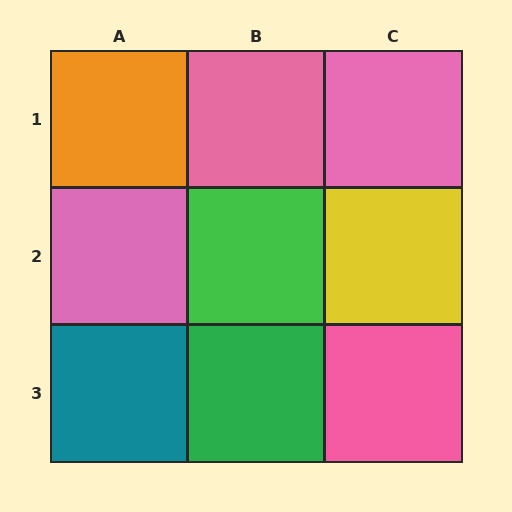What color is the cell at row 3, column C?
Pink.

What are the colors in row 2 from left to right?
Pink, green, yellow.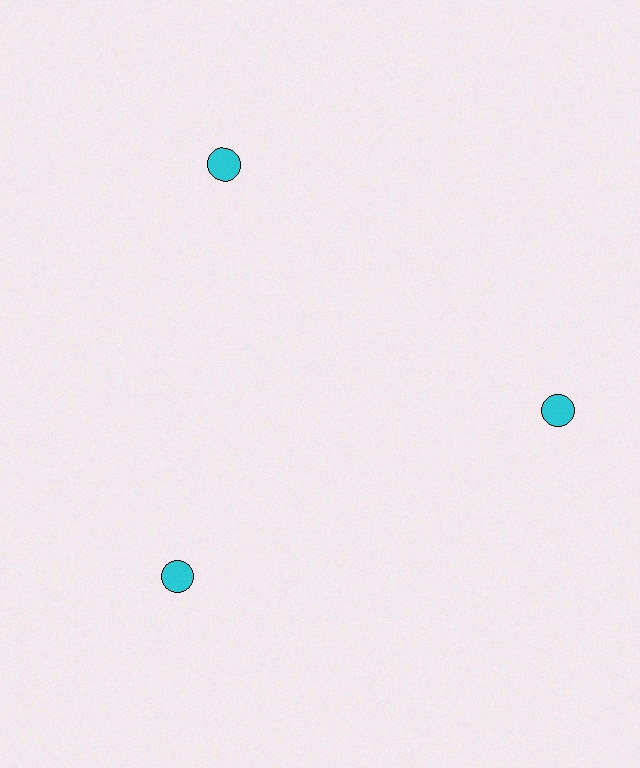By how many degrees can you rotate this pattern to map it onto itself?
The pattern maps onto itself every 120 degrees of rotation.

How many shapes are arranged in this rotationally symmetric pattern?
There are 3 shapes, arranged in 3 groups of 1.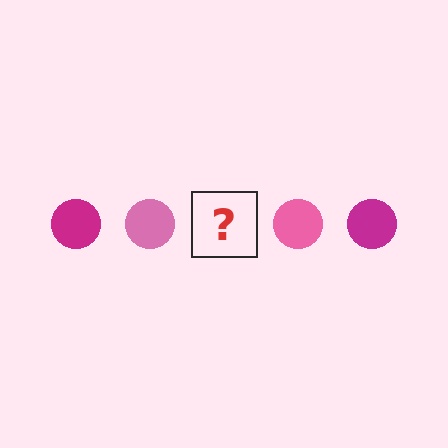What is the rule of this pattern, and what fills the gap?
The rule is that the pattern cycles through magenta, pink circles. The gap should be filled with a magenta circle.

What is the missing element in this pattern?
The missing element is a magenta circle.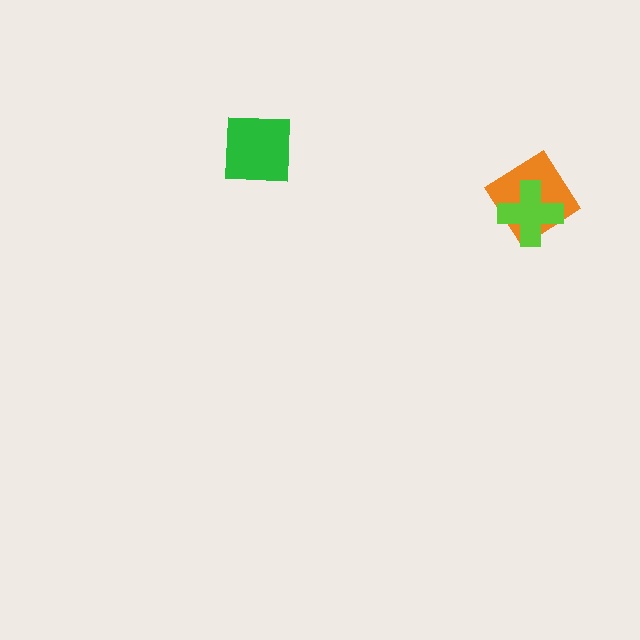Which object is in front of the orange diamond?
The lime cross is in front of the orange diamond.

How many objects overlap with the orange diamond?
1 object overlaps with the orange diamond.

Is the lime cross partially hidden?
No, no other shape covers it.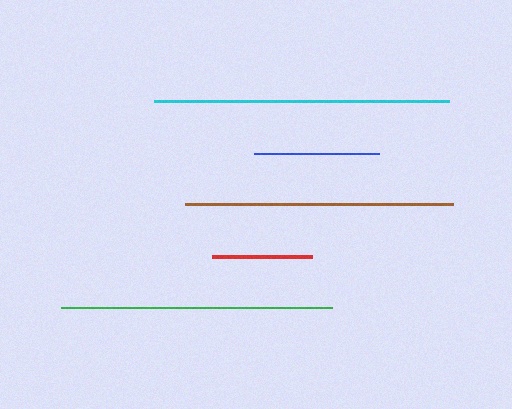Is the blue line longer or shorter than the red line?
The blue line is longer than the red line.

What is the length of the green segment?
The green segment is approximately 270 pixels long.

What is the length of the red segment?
The red segment is approximately 99 pixels long.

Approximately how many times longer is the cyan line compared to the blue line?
The cyan line is approximately 2.4 times the length of the blue line.